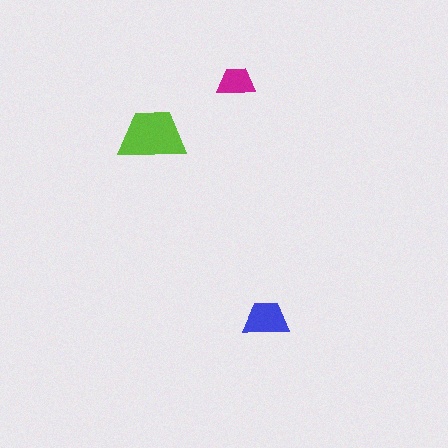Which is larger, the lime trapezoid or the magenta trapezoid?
The lime one.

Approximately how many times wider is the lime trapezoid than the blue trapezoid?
About 1.5 times wider.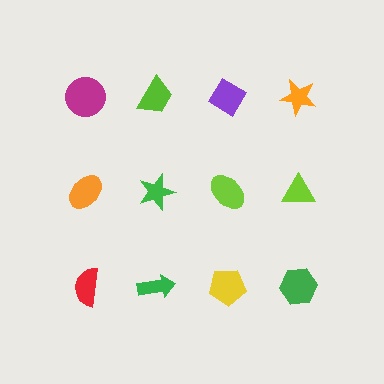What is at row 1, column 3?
A purple diamond.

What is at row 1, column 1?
A magenta circle.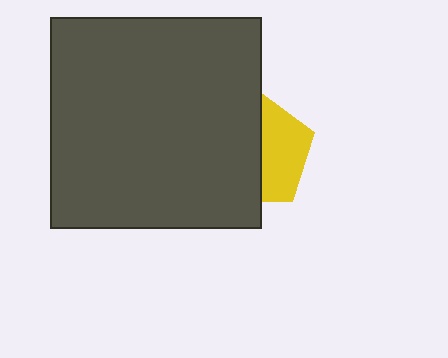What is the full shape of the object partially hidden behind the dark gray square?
The partially hidden object is a yellow pentagon.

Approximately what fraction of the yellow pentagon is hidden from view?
Roughly 57% of the yellow pentagon is hidden behind the dark gray square.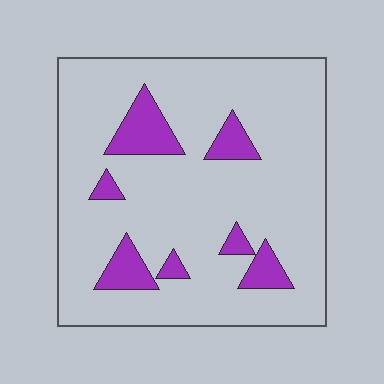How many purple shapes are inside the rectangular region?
7.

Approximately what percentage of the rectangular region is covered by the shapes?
Approximately 15%.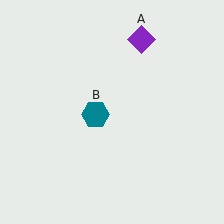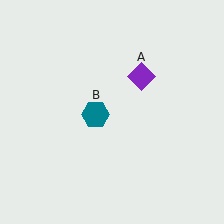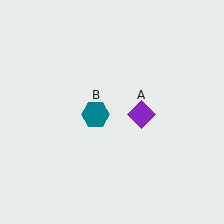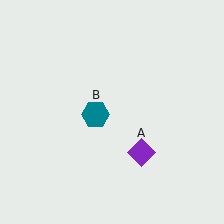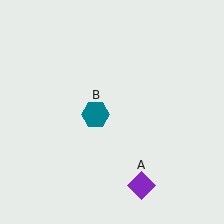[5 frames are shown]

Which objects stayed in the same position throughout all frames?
Teal hexagon (object B) remained stationary.